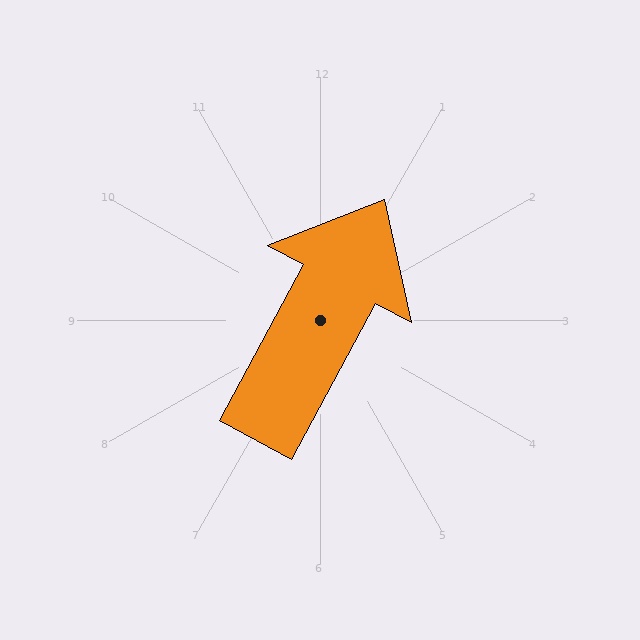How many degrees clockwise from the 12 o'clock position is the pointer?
Approximately 28 degrees.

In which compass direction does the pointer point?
Northeast.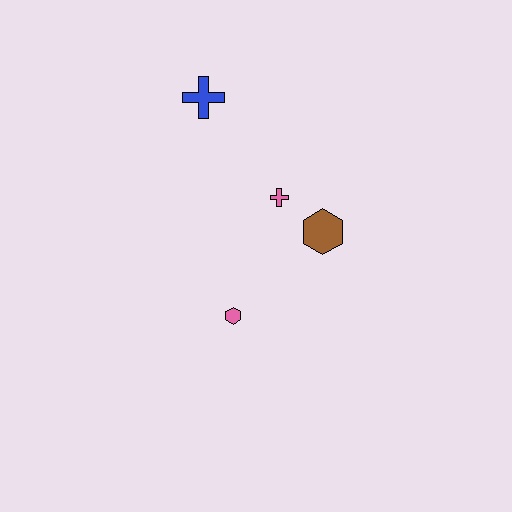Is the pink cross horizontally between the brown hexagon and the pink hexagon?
Yes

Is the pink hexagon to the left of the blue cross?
No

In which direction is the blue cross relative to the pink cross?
The blue cross is above the pink cross.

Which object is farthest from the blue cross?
The pink hexagon is farthest from the blue cross.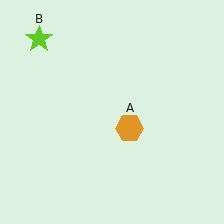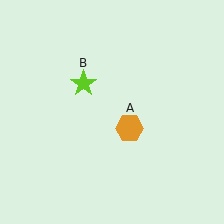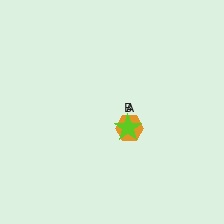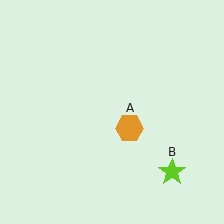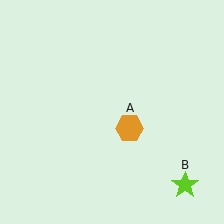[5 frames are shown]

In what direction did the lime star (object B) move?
The lime star (object B) moved down and to the right.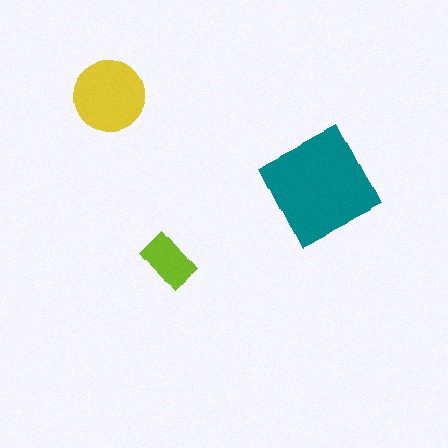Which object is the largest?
The teal square.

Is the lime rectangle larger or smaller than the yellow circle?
Smaller.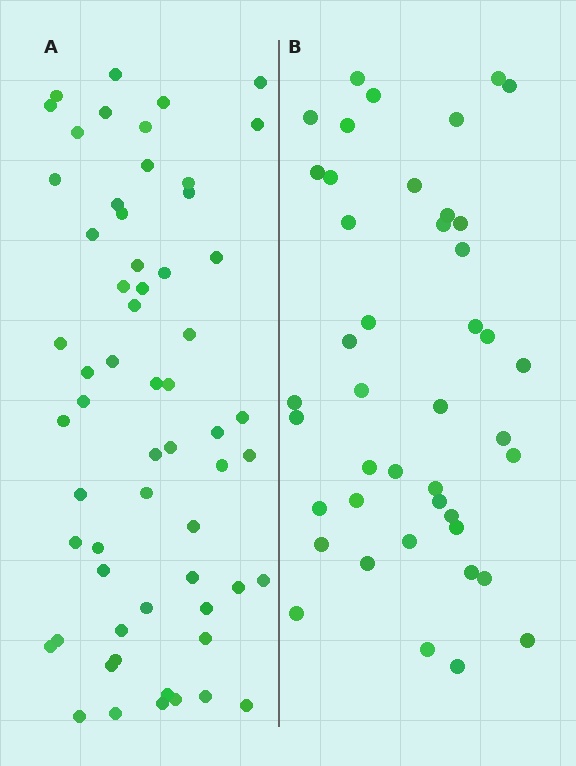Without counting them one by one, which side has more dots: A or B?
Region A (the left region) has more dots.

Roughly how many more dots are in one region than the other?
Region A has approximately 15 more dots than region B.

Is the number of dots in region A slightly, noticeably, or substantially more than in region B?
Region A has noticeably more, but not dramatically so. The ratio is roughly 1.4 to 1.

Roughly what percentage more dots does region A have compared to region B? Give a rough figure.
About 40% more.